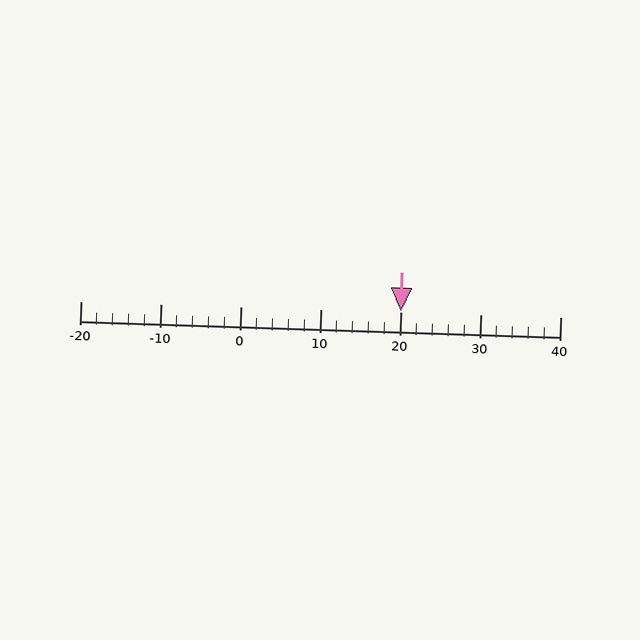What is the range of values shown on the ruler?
The ruler shows values from -20 to 40.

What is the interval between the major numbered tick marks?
The major tick marks are spaced 10 units apart.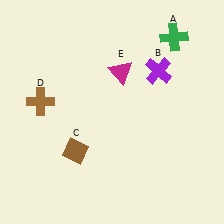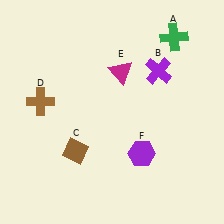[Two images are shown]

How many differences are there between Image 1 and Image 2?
There is 1 difference between the two images.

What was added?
A purple hexagon (F) was added in Image 2.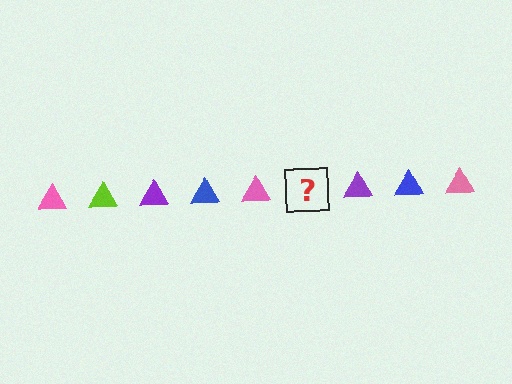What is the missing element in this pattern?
The missing element is a lime triangle.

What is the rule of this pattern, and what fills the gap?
The rule is that the pattern cycles through pink, lime, purple, blue triangles. The gap should be filled with a lime triangle.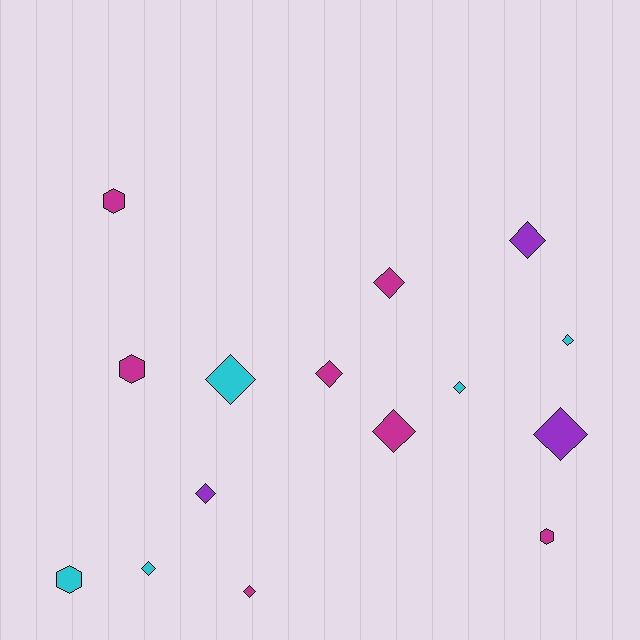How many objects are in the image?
There are 15 objects.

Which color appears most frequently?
Magenta, with 7 objects.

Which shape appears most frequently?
Diamond, with 11 objects.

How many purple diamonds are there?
There are 3 purple diamonds.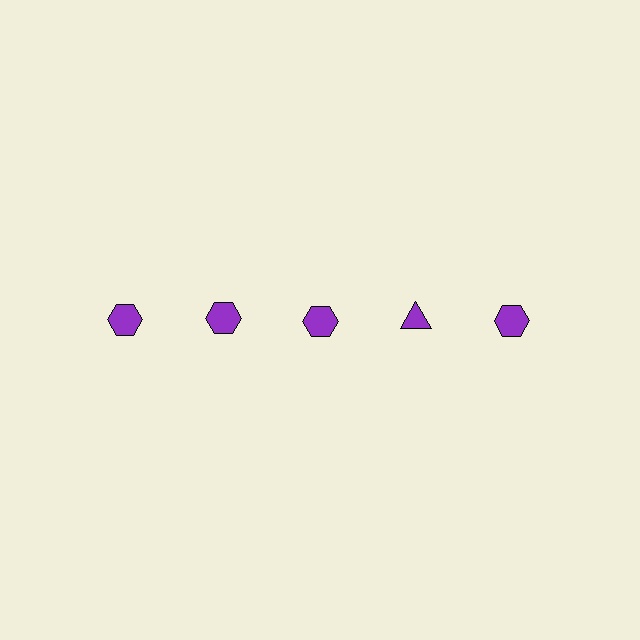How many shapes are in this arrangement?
There are 5 shapes arranged in a grid pattern.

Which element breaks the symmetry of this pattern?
The purple triangle in the top row, second from right column breaks the symmetry. All other shapes are purple hexagons.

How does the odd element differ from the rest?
It has a different shape: triangle instead of hexagon.